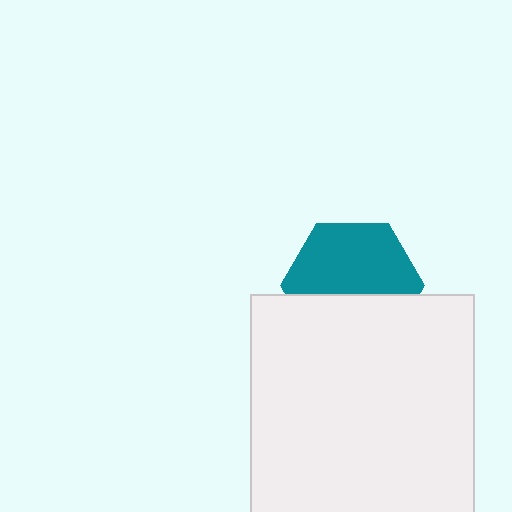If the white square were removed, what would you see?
You would see the complete teal hexagon.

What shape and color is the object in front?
The object in front is a white square.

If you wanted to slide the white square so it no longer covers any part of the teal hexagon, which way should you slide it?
Slide it down — that is the most direct way to separate the two shapes.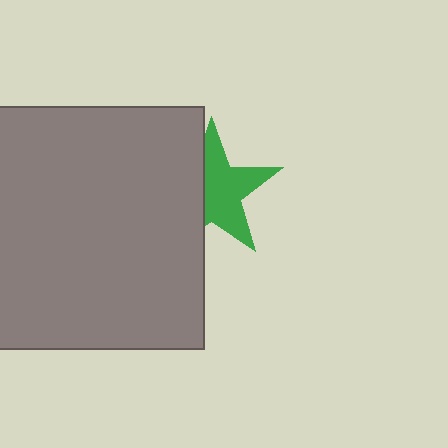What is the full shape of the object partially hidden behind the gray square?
The partially hidden object is a green star.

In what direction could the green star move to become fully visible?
The green star could move right. That would shift it out from behind the gray square entirely.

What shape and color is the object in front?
The object in front is a gray square.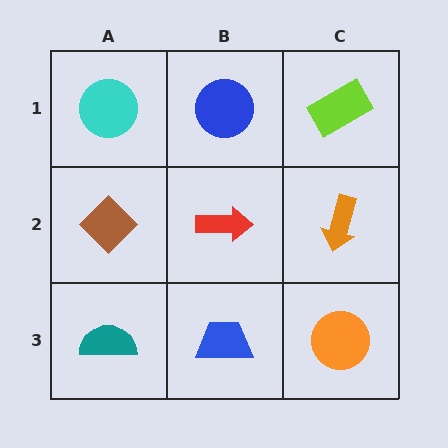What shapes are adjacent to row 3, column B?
A red arrow (row 2, column B), a teal semicircle (row 3, column A), an orange circle (row 3, column C).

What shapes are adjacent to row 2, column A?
A cyan circle (row 1, column A), a teal semicircle (row 3, column A), a red arrow (row 2, column B).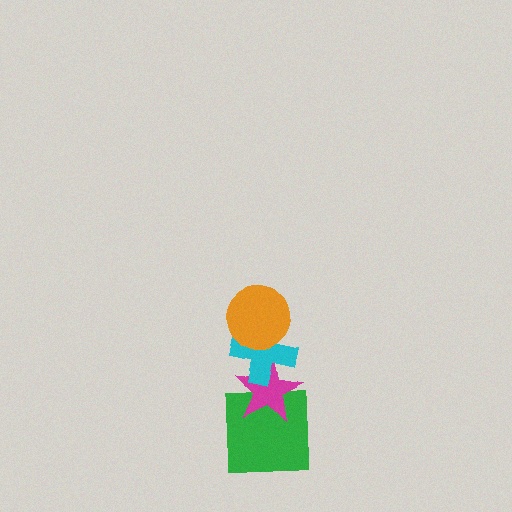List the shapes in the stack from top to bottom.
From top to bottom: the orange circle, the cyan cross, the magenta star, the green square.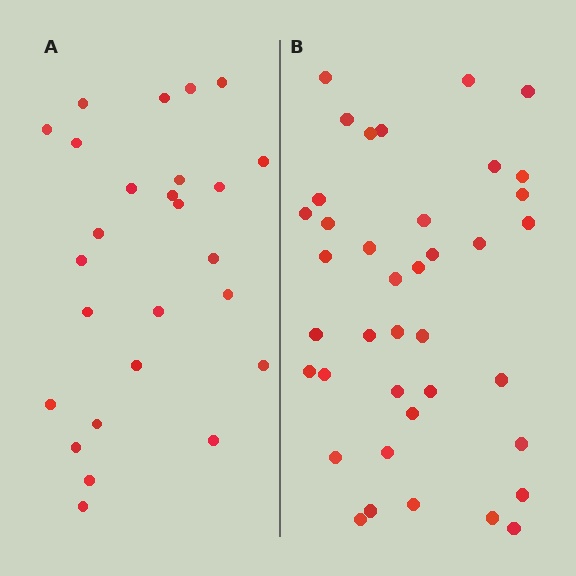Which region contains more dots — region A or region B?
Region B (the right region) has more dots.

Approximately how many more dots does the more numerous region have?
Region B has approximately 15 more dots than region A.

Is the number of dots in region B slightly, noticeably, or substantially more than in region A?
Region B has substantially more. The ratio is roughly 1.5 to 1.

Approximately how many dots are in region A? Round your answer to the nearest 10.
About 30 dots. (The exact count is 26, which rounds to 30.)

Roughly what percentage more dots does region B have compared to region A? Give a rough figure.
About 50% more.